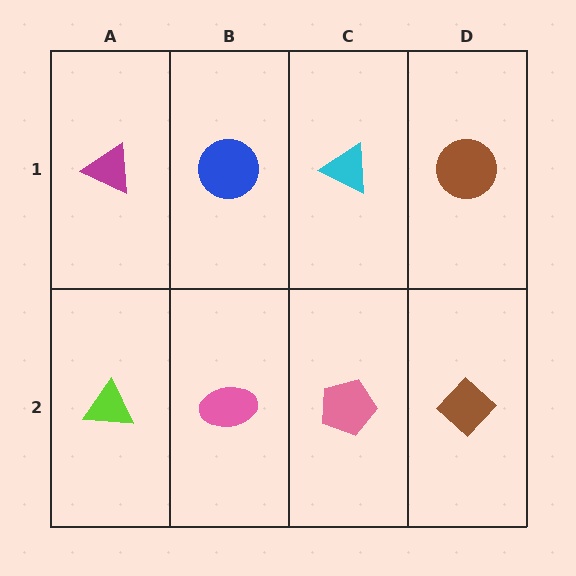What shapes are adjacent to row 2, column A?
A magenta triangle (row 1, column A), a pink ellipse (row 2, column B).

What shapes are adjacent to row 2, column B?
A blue circle (row 1, column B), a lime triangle (row 2, column A), a pink pentagon (row 2, column C).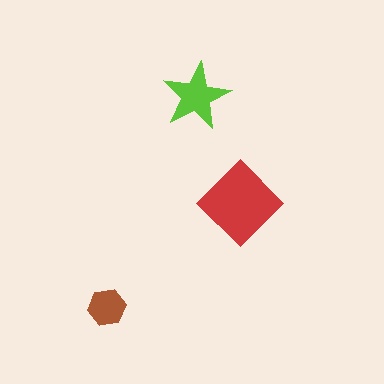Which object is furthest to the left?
The brown hexagon is leftmost.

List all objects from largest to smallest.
The red diamond, the lime star, the brown hexagon.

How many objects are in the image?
There are 3 objects in the image.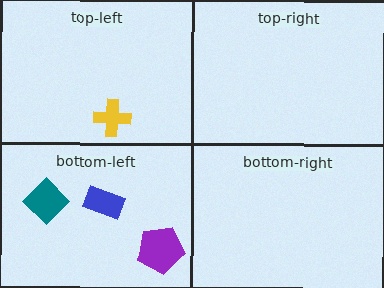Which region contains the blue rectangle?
The bottom-left region.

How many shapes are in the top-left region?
1.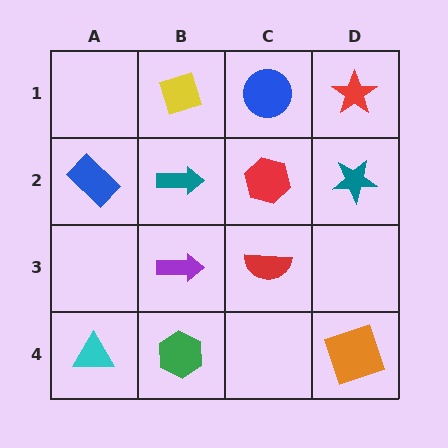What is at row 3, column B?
A purple arrow.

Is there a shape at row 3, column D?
No, that cell is empty.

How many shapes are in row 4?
3 shapes.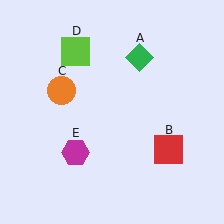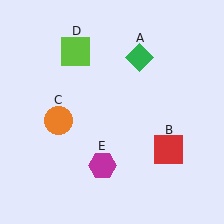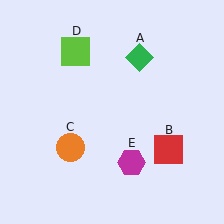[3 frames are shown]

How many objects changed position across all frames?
2 objects changed position: orange circle (object C), magenta hexagon (object E).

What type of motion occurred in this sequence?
The orange circle (object C), magenta hexagon (object E) rotated counterclockwise around the center of the scene.